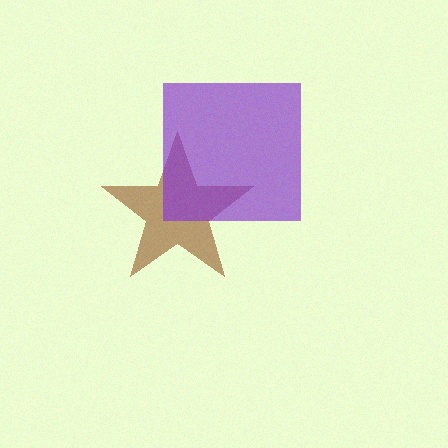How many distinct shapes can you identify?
There are 2 distinct shapes: a brown star, a purple square.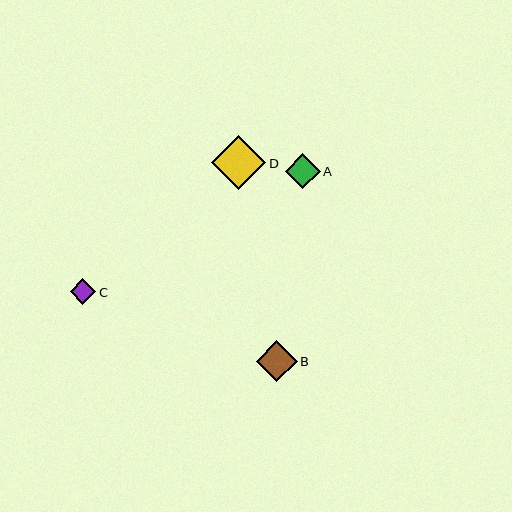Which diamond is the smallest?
Diamond C is the smallest with a size of approximately 26 pixels.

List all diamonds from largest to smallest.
From largest to smallest: D, B, A, C.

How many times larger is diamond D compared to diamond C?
Diamond D is approximately 2.1 times the size of diamond C.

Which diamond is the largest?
Diamond D is the largest with a size of approximately 54 pixels.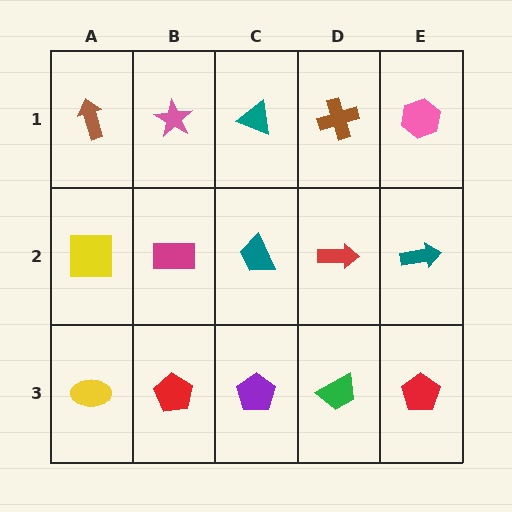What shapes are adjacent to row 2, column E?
A pink hexagon (row 1, column E), a red pentagon (row 3, column E), a red arrow (row 2, column D).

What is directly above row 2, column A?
A brown arrow.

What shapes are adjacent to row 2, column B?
A pink star (row 1, column B), a red pentagon (row 3, column B), a yellow square (row 2, column A), a teal trapezoid (row 2, column C).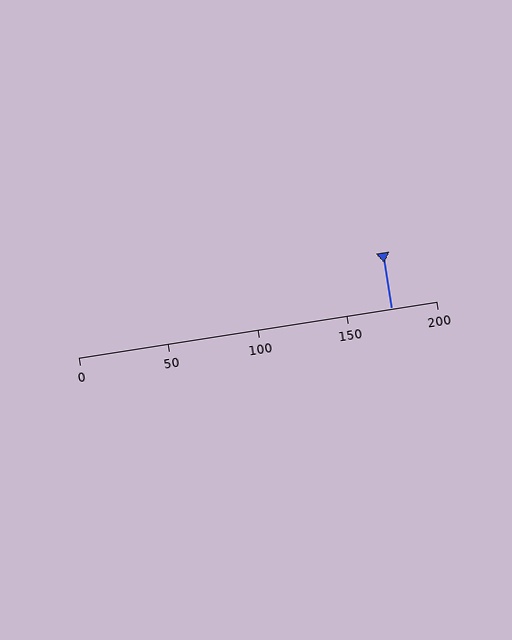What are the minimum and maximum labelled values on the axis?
The axis runs from 0 to 200.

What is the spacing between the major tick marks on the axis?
The major ticks are spaced 50 apart.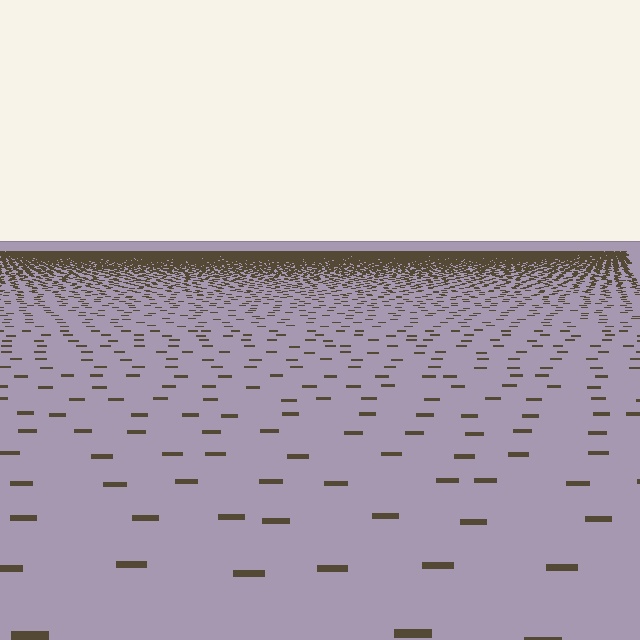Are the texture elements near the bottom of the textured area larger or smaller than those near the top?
Larger. Near the bottom, elements are closer to the viewer and appear at a bigger on-screen size.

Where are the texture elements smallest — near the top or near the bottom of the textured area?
Near the top.